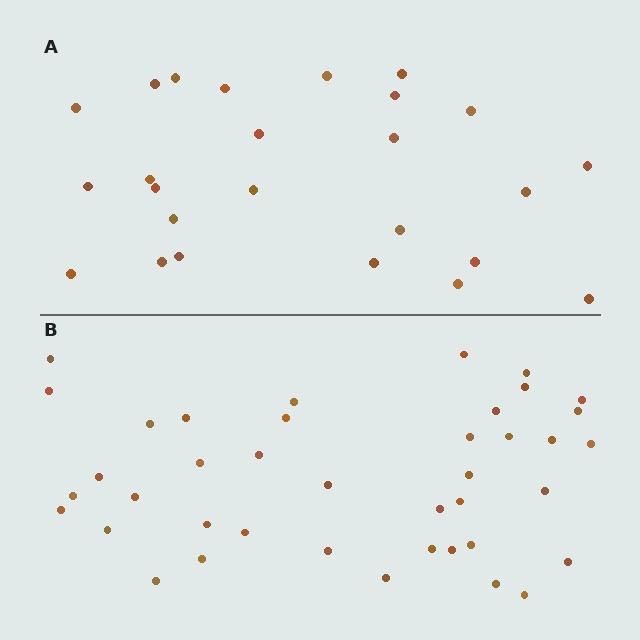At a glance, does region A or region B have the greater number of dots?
Region B (the bottom region) has more dots.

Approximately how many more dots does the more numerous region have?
Region B has approximately 15 more dots than region A.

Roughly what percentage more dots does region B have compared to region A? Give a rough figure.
About 60% more.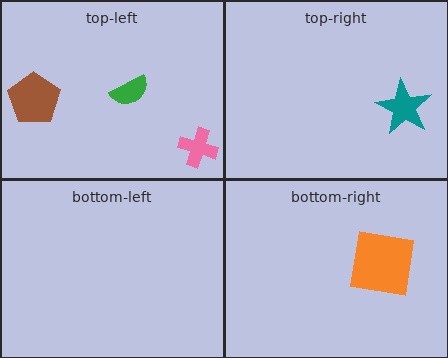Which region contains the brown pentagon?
The top-left region.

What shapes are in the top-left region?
The green semicircle, the pink cross, the brown pentagon.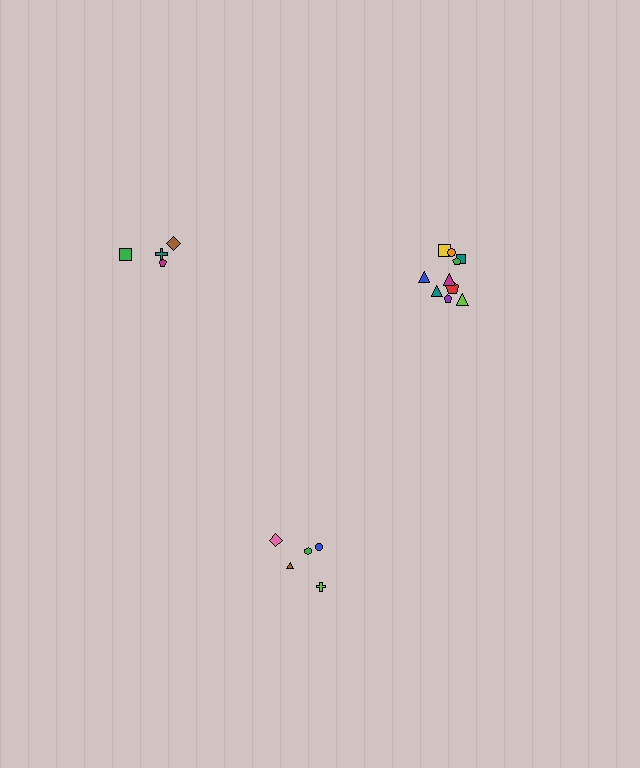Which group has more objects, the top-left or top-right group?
The top-right group.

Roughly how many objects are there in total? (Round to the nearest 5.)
Roughly 20 objects in total.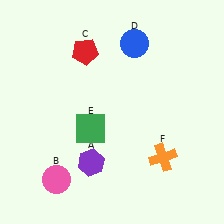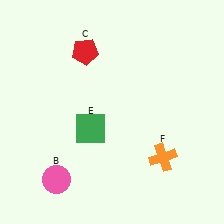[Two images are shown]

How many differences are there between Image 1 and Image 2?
There are 2 differences between the two images.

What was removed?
The blue circle (D), the purple hexagon (A) were removed in Image 2.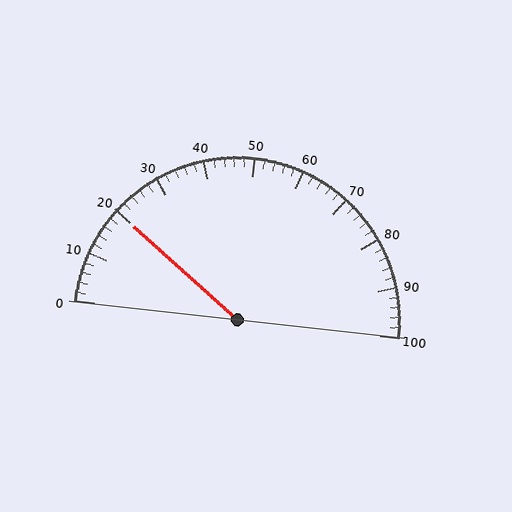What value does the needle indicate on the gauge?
The needle indicates approximately 20.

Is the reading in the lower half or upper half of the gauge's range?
The reading is in the lower half of the range (0 to 100).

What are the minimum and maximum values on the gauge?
The gauge ranges from 0 to 100.